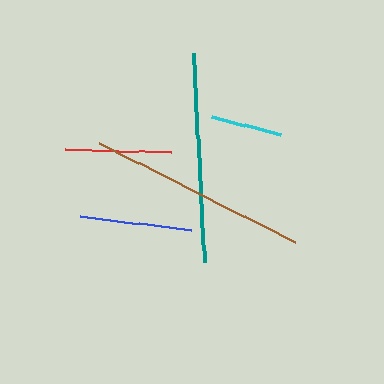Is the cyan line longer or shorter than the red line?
The red line is longer than the cyan line.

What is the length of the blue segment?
The blue segment is approximately 112 pixels long.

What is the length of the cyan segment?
The cyan segment is approximately 72 pixels long.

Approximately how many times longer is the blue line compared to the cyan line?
The blue line is approximately 1.5 times the length of the cyan line.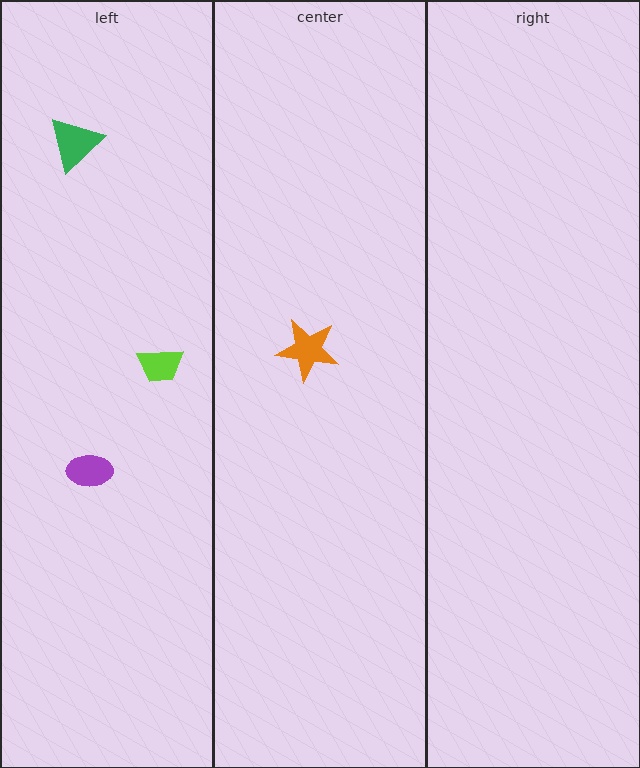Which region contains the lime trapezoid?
The left region.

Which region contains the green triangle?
The left region.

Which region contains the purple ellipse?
The left region.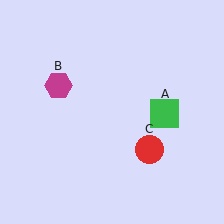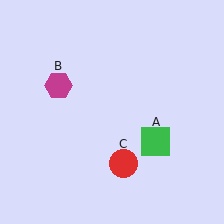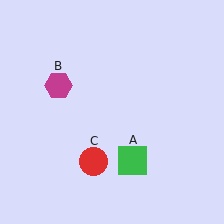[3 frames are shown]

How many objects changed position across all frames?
2 objects changed position: green square (object A), red circle (object C).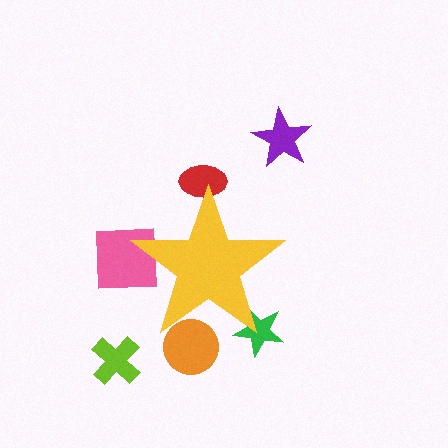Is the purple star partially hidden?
No, the purple star is fully visible.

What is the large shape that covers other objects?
A yellow star.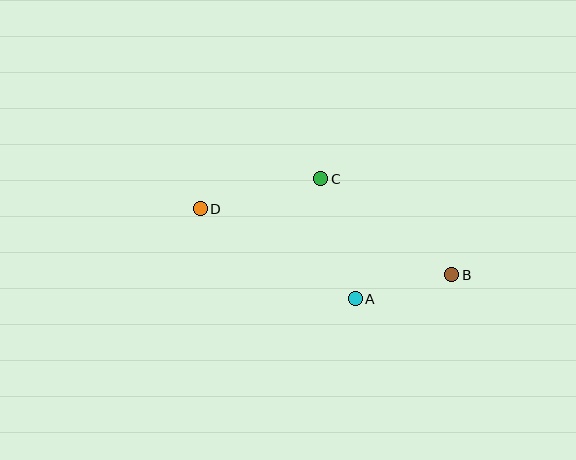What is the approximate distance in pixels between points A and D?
The distance between A and D is approximately 180 pixels.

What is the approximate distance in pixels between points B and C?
The distance between B and C is approximately 162 pixels.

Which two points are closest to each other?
Points A and B are closest to each other.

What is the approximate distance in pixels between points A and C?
The distance between A and C is approximately 125 pixels.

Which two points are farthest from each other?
Points B and D are farthest from each other.